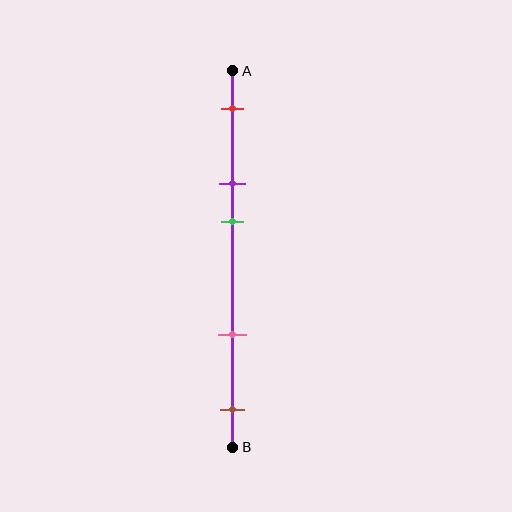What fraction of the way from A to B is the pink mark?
The pink mark is approximately 70% (0.7) of the way from A to B.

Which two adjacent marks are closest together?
The purple and green marks are the closest adjacent pair.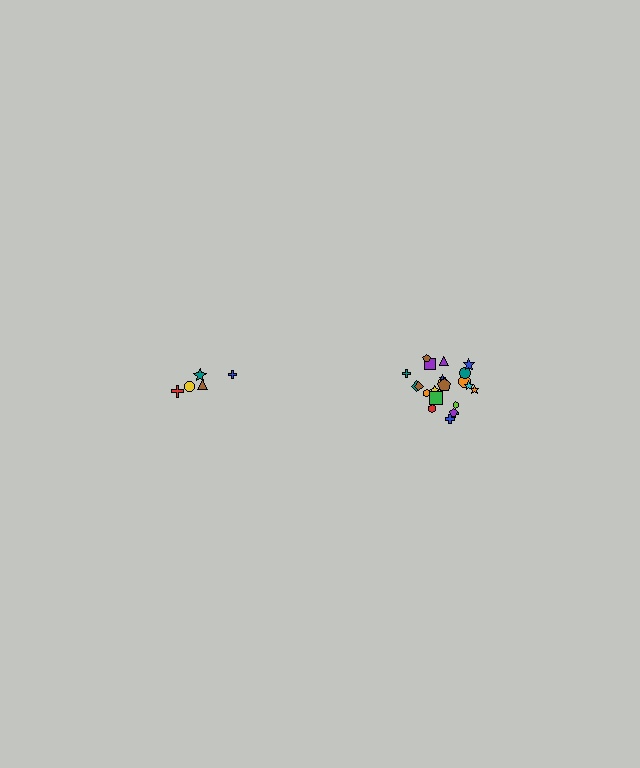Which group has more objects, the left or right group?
The right group.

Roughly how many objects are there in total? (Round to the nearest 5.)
Roughly 25 objects in total.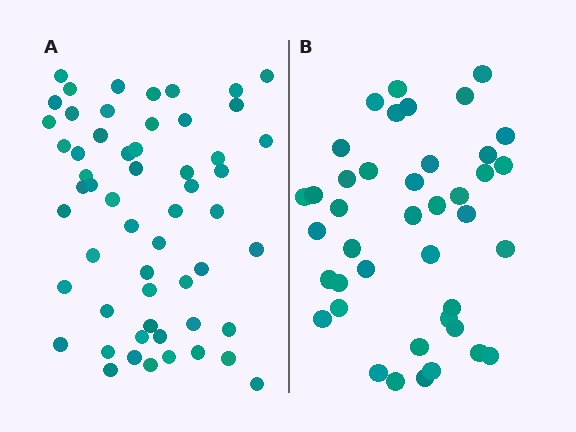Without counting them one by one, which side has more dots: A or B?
Region A (the left region) has more dots.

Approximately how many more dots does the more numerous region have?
Region A has approximately 15 more dots than region B.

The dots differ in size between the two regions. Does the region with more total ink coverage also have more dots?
No. Region B has more total ink coverage because its dots are larger, but region A actually contains more individual dots. Total area can be misleading — the number of items is what matters here.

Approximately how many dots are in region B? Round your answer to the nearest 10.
About 40 dots. (The exact count is 41, which rounds to 40.)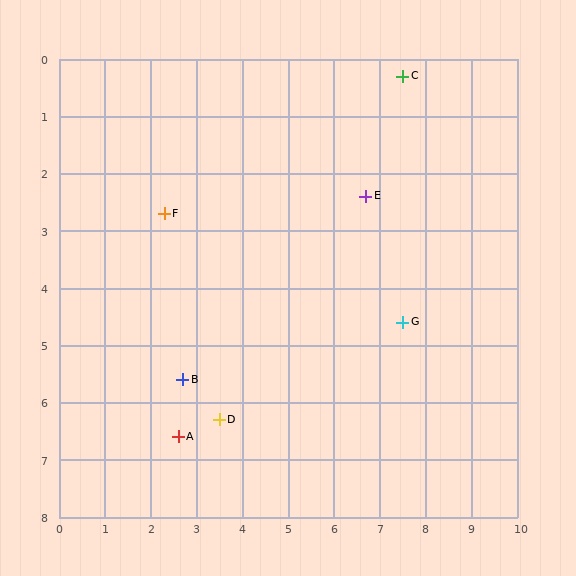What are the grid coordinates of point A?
Point A is at approximately (2.6, 6.6).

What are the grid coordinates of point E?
Point E is at approximately (6.7, 2.4).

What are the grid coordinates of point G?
Point G is at approximately (7.5, 4.6).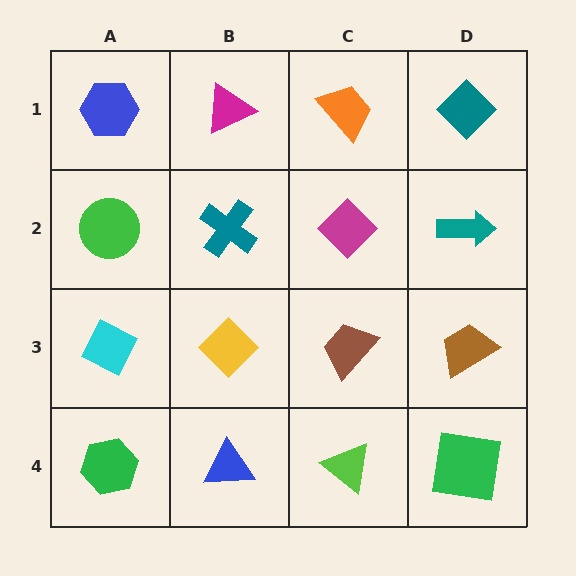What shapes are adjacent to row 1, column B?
A teal cross (row 2, column B), a blue hexagon (row 1, column A), an orange trapezoid (row 1, column C).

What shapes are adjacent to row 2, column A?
A blue hexagon (row 1, column A), a cyan diamond (row 3, column A), a teal cross (row 2, column B).